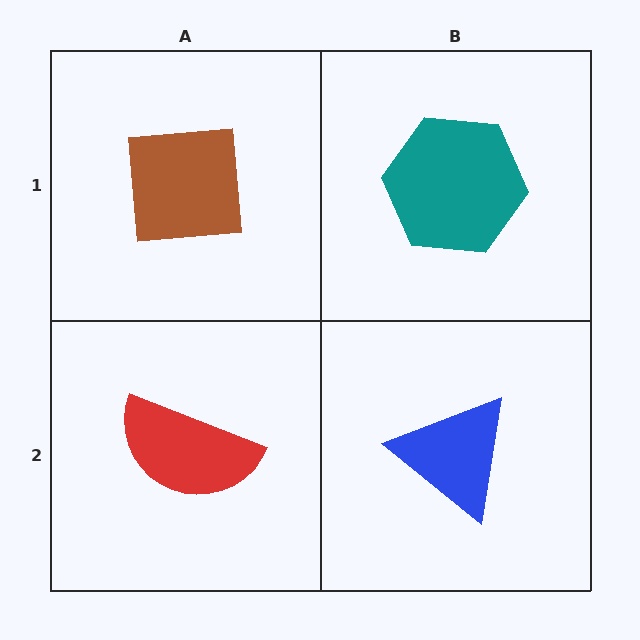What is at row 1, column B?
A teal hexagon.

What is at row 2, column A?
A red semicircle.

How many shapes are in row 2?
2 shapes.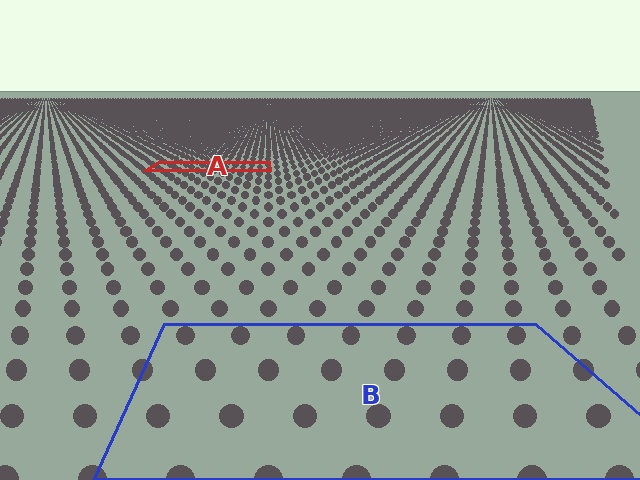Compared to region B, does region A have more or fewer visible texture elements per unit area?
Region A has more texture elements per unit area — they are packed more densely because it is farther away.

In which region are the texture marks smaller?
The texture marks are smaller in region A, because it is farther away.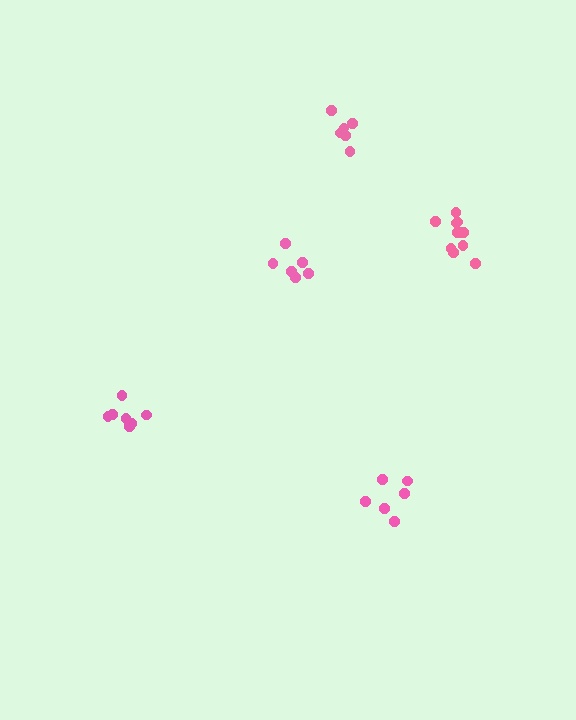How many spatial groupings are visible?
There are 5 spatial groupings.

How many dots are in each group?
Group 1: 6 dots, Group 2: 11 dots, Group 3: 6 dots, Group 4: 6 dots, Group 5: 7 dots (36 total).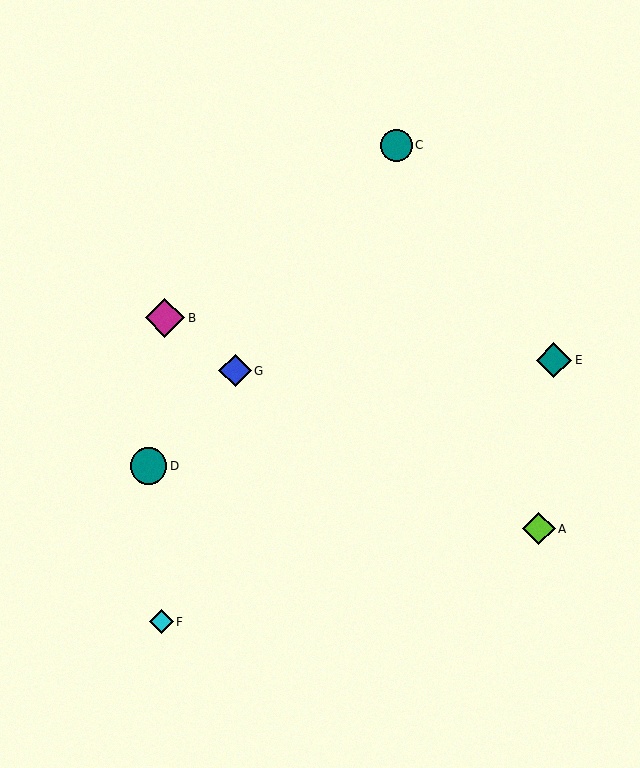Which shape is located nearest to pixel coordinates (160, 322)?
The magenta diamond (labeled B) at (165, 318) is nearest to that location.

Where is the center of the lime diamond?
The center of the lime diamond is at (539, 529).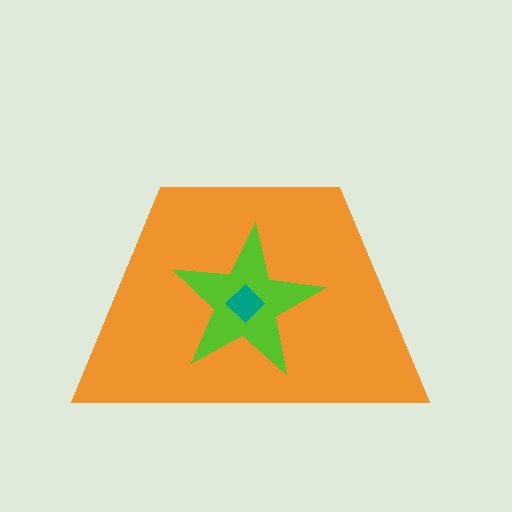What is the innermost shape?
The teal diamond.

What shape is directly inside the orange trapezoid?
The lime star.